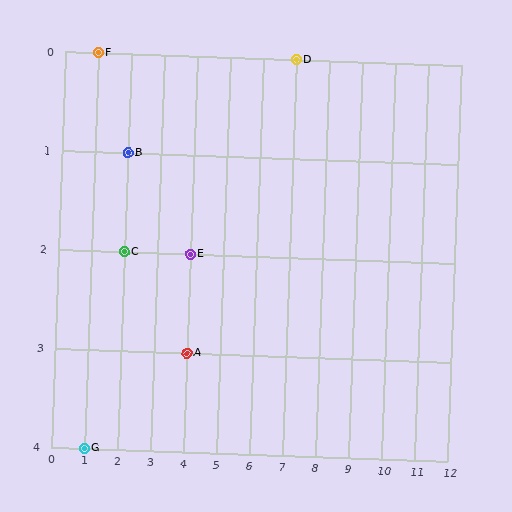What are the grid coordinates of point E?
Point E is at grid coordinates (4, 2).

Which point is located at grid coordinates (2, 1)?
Point B is at (2, 1).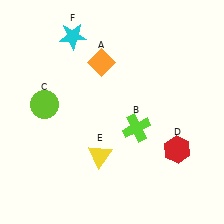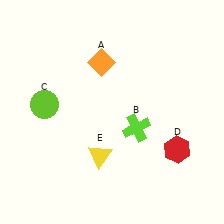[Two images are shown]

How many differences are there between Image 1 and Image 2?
There is 1 difference between the two images.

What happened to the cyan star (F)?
The cyan star (F) was removed in Image 2. It was in the top-left area of Image 1.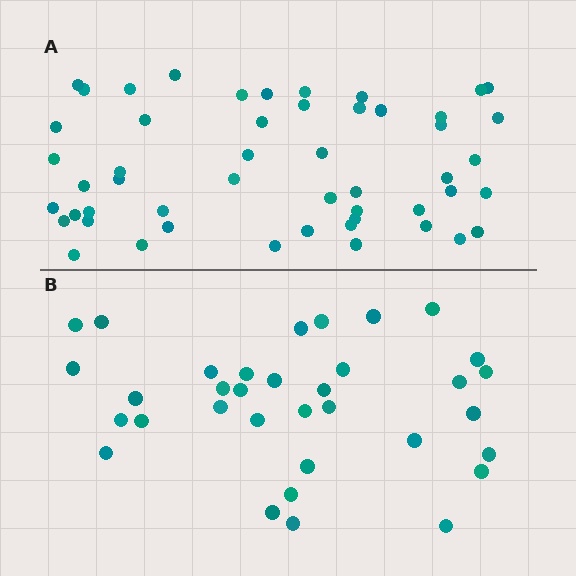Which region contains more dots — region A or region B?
Region A (the top region) has more dots.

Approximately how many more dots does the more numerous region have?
Region A has approximately 15 more dots than region B.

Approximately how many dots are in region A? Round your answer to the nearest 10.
About 50 dots. (The exact count is 51, which rounds to 50.)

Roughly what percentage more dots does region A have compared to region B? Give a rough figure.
About 50% more.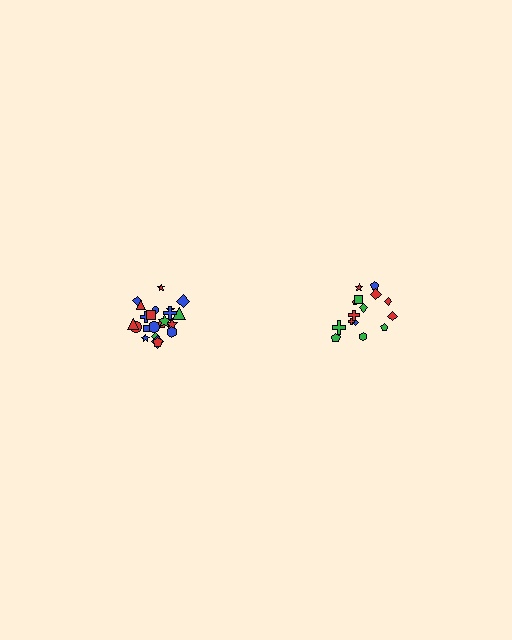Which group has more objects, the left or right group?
The left group.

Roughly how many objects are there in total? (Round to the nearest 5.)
Roughly 35 objects in total.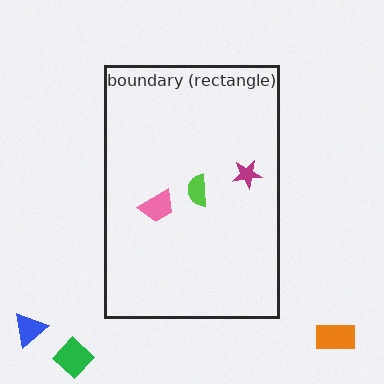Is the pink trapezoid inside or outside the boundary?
Inside.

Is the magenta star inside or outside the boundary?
Inside.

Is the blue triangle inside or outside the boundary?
Outside.